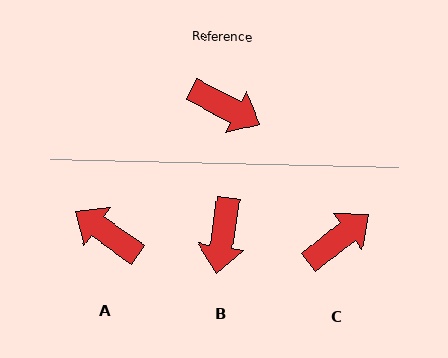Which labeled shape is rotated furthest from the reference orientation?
A, about 172 degrees away.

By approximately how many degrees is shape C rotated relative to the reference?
Approximately 66 degrees counter-clockwise.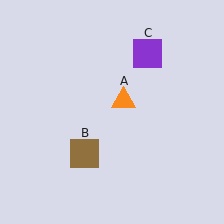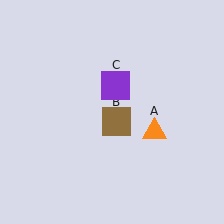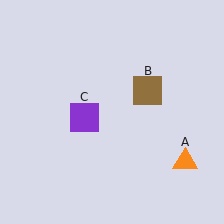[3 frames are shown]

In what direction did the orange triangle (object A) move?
The orange triangle (object A) moved down and to the right.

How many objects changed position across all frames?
3 objects changed position: orange triangle (object A), brown square (object B), purple square (object C).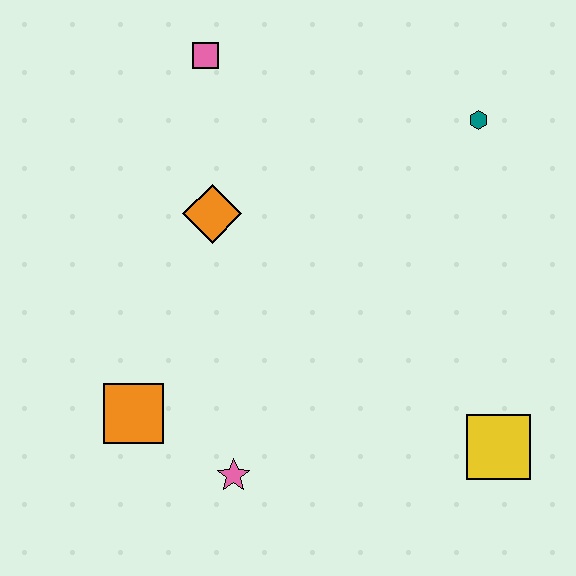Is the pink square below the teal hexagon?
No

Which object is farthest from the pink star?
The teal hexagon is farthest from the pink star.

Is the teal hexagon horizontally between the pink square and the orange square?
No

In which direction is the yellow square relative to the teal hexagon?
The yellow square is below the teal hexagon.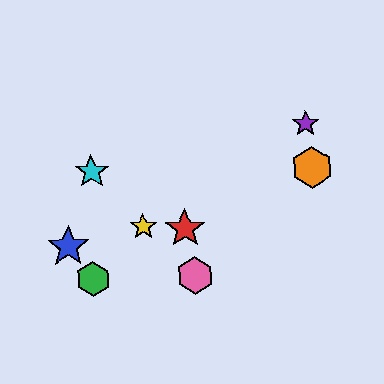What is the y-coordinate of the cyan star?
The cyan star is at y≈171.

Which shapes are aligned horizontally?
The orange hexagon, the cyan star are aligned horizontally.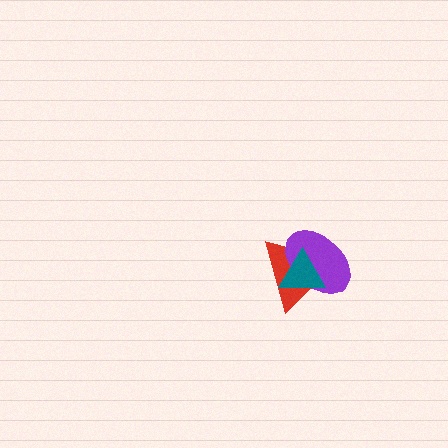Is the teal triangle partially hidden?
No, no other shape covers it.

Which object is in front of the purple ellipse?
The teal triangle is in front of the purple ellipse.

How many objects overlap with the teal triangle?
2 objects overlap with the teal triangle.